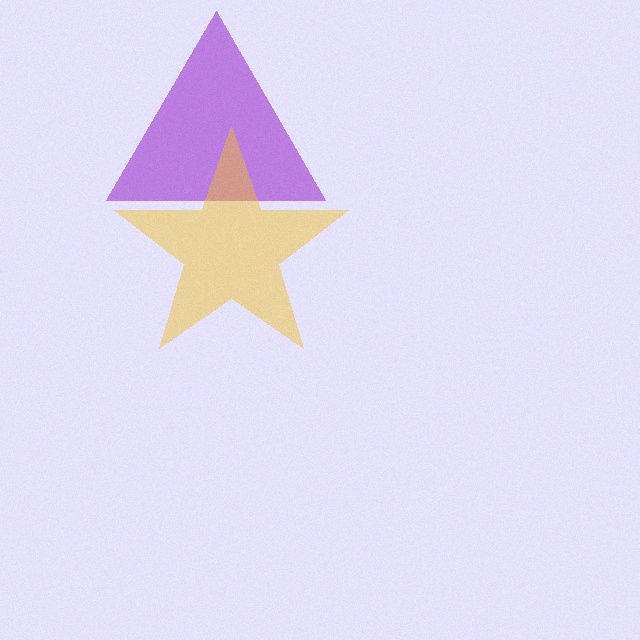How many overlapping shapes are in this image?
There are 2 overlapping shapes in the image.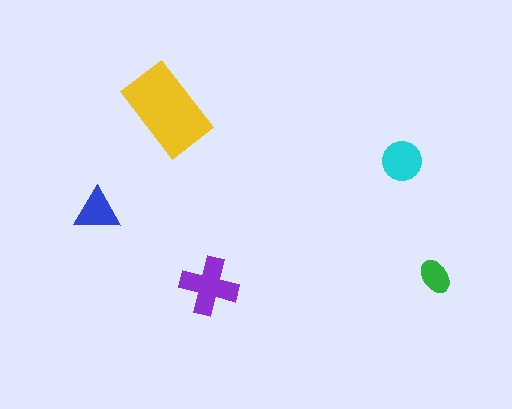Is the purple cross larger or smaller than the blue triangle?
Larger.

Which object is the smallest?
The green ellipse.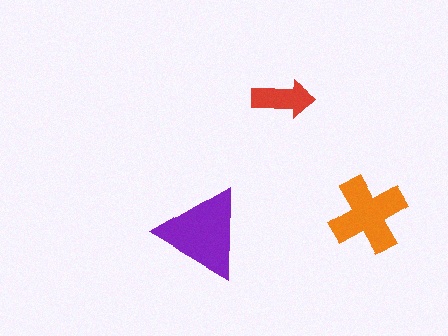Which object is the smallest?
The red arrow.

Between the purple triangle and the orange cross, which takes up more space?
The purple triangle.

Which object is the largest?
The purple triangle.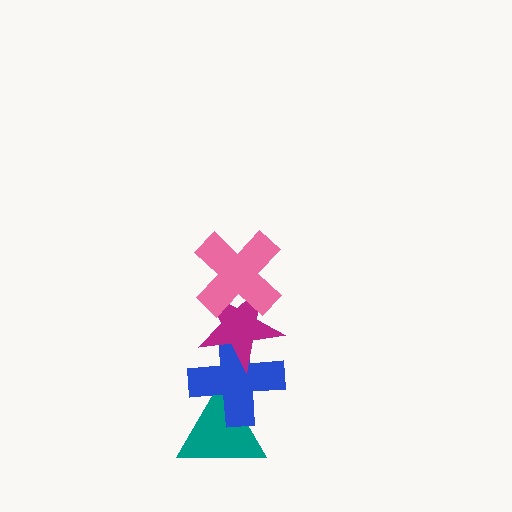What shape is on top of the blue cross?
The magenta star is on top of the blue cross.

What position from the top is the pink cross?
The pink cross is 1st from the top.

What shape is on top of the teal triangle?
The blue cross is on top of the teal triangle.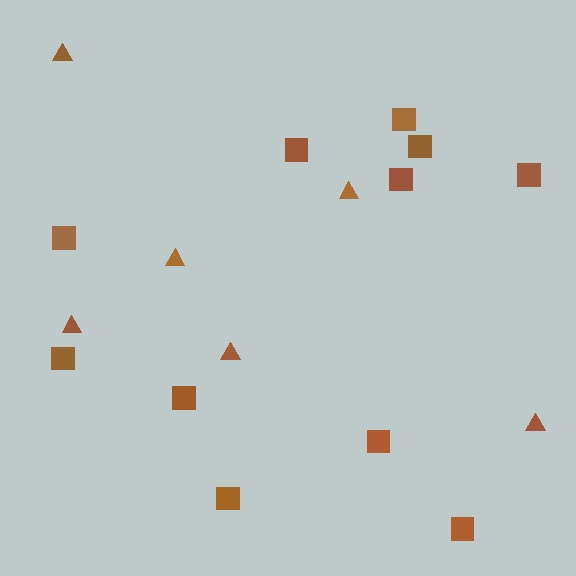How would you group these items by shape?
There are 2 groups: one group of triangles (6) and one group of squares (11).